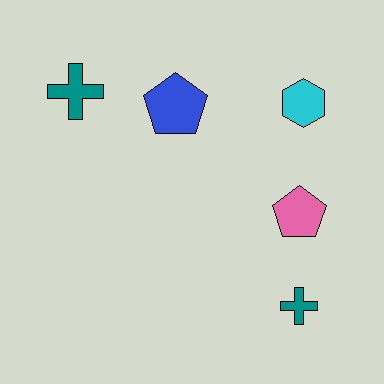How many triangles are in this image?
There are no triangles.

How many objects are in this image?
There are 5 objects.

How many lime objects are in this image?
There are no lime objects.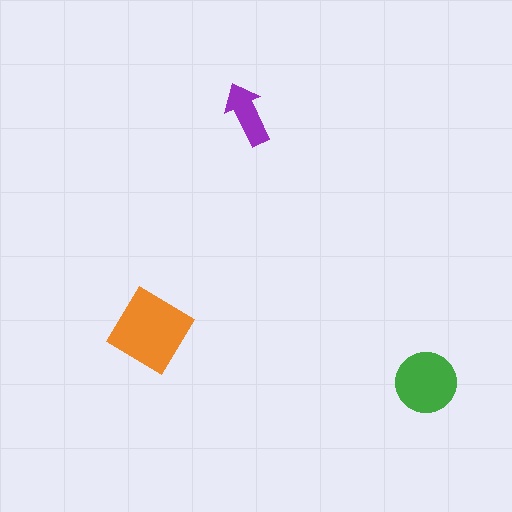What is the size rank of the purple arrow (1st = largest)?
3rd.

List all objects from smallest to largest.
The purple arrow, the green circle, the orange diamond.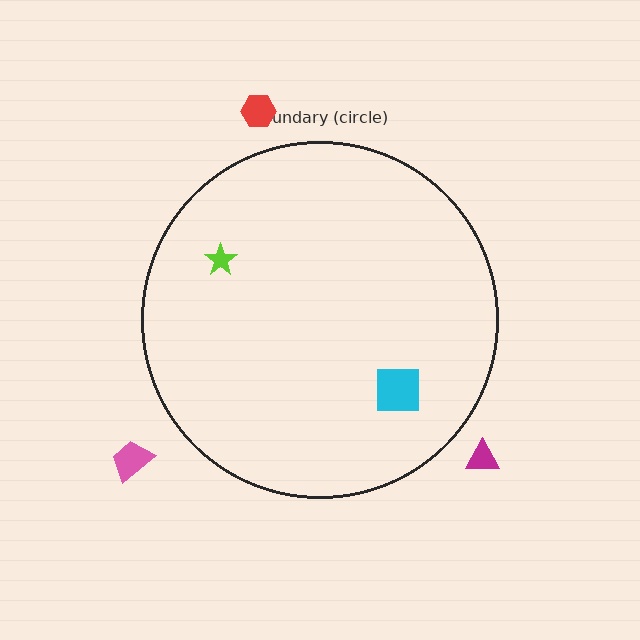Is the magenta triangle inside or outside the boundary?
Outside.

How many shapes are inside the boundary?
2 inside, 3 outside.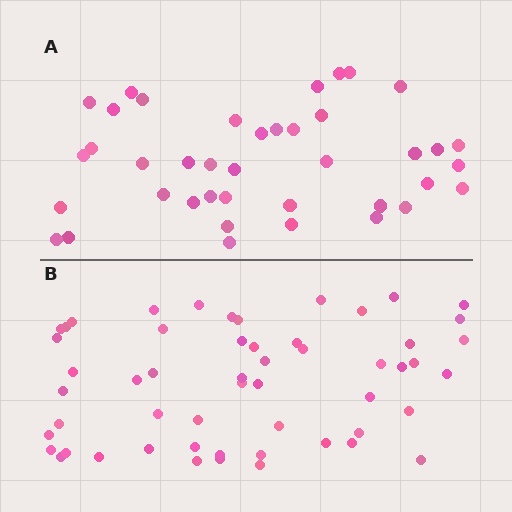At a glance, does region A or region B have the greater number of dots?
Region B (the bottom region) has more dots.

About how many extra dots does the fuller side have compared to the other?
Region B has approximately 15 more dots than region A.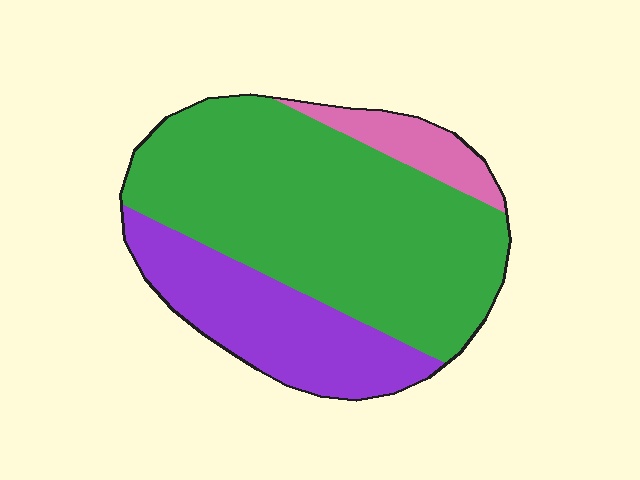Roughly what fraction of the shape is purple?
Purple takes up between a quarter and a half of the shape.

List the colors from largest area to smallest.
From largest to smallest: green, purple, pink.